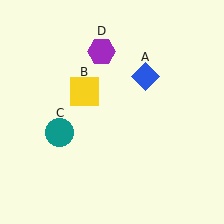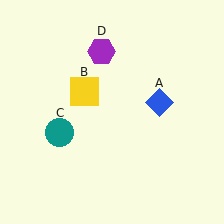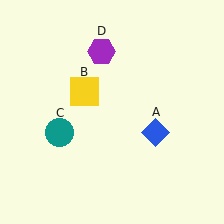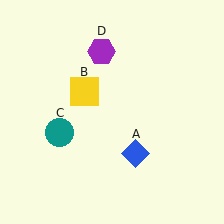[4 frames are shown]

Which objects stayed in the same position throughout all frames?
Yellow square (object B) and teal circle (object C) and purple hexagon (object D) remained stationary.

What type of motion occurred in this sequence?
The blue diamond (object A) rotated clockwise around the center of the scene.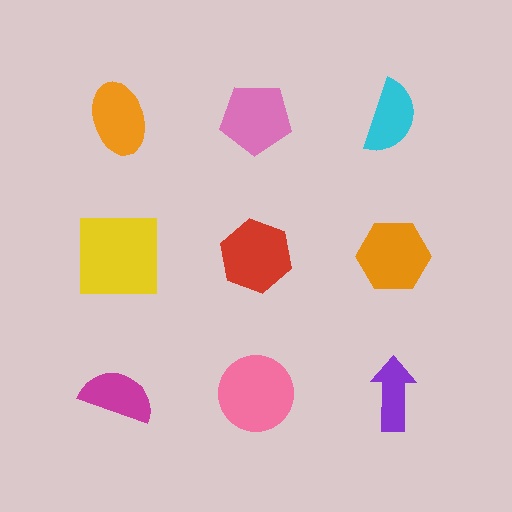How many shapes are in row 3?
3 shapes.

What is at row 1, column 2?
A pink pentagon.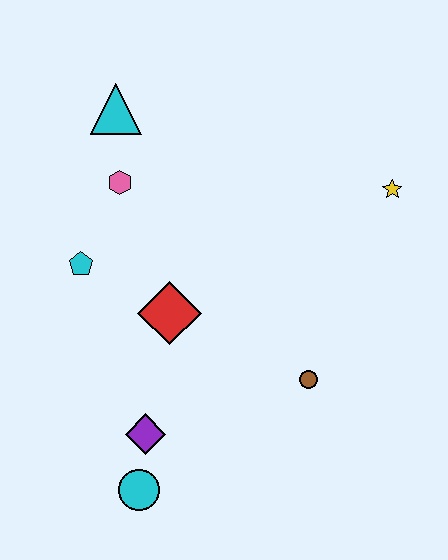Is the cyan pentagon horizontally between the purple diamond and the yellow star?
No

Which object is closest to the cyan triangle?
The pink hexagon is closest to the cyan triangle.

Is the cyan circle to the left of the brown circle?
Yes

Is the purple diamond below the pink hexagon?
Yes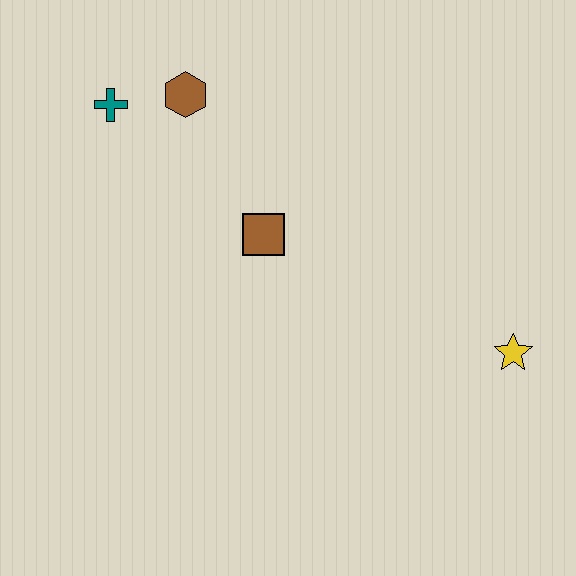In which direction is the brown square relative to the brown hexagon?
The brown square is below the brown hexagon.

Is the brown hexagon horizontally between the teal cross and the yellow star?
Yes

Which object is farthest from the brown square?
The yellow star is farthest from the brown square.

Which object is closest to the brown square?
The brown hexagon is closest to the brown square.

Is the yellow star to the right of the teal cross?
Yes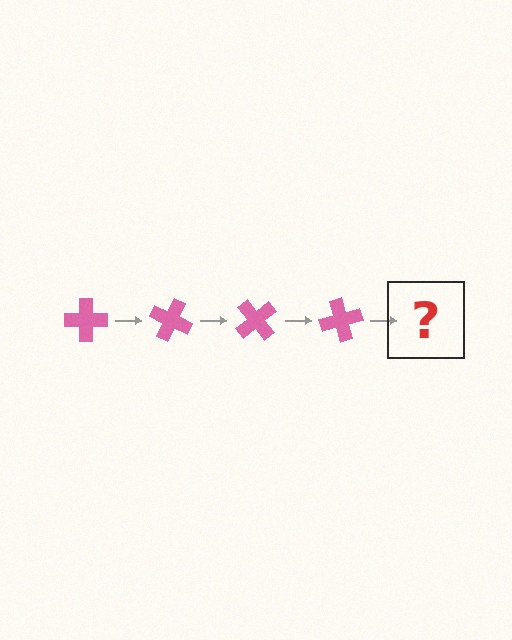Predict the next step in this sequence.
The next step is a pink cross rotated 100 degrees.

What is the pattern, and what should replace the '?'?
The pattern is that the cross rotates 25 degrees each step. The '?' should be a pink cross rotated 100 degrees.